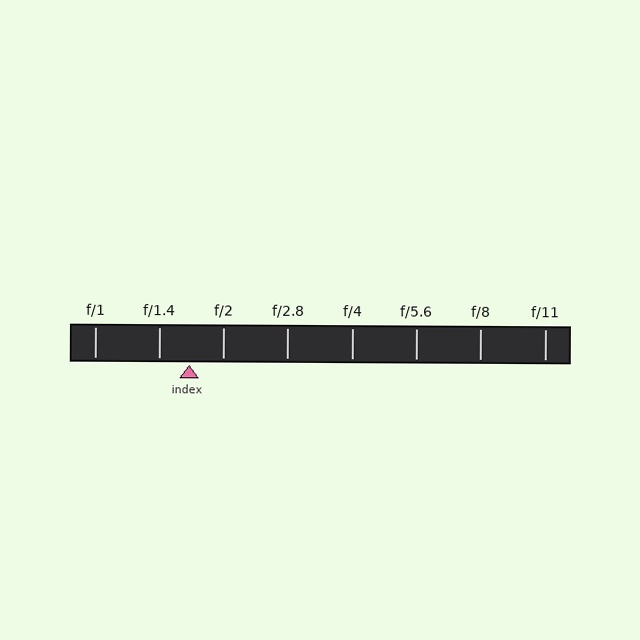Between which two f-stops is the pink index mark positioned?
The index mark is between f/1.4 and f/2.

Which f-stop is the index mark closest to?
The index mark is closest to f/1.4.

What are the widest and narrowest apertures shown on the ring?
The widest aperture shown is f/1 and the narrowest is f/11.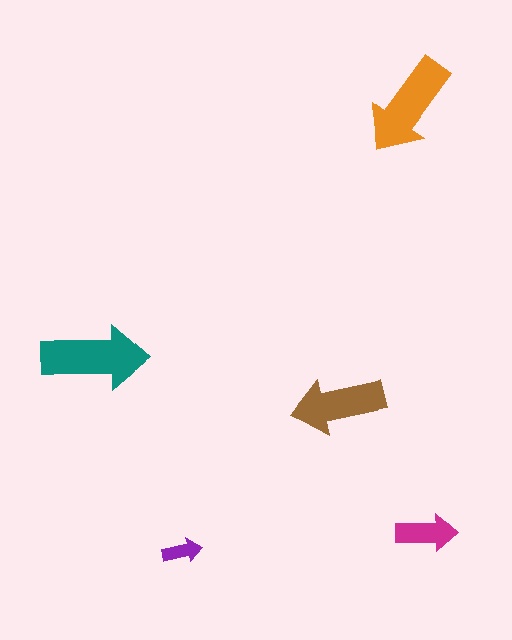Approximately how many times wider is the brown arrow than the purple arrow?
About 2.5 times wider.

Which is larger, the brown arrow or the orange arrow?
The orange one.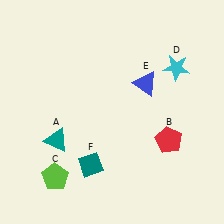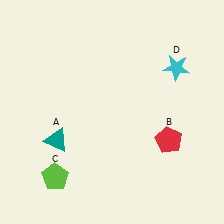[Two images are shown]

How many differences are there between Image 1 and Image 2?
There are 2 differences between the two images.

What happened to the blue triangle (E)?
The blue triangle (E) was removed in Image 2. It was in the top-right area of Image 1.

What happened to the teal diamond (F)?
The teal diamond (F) was removed in Image 2. It was in the bottom-left area of Image 1.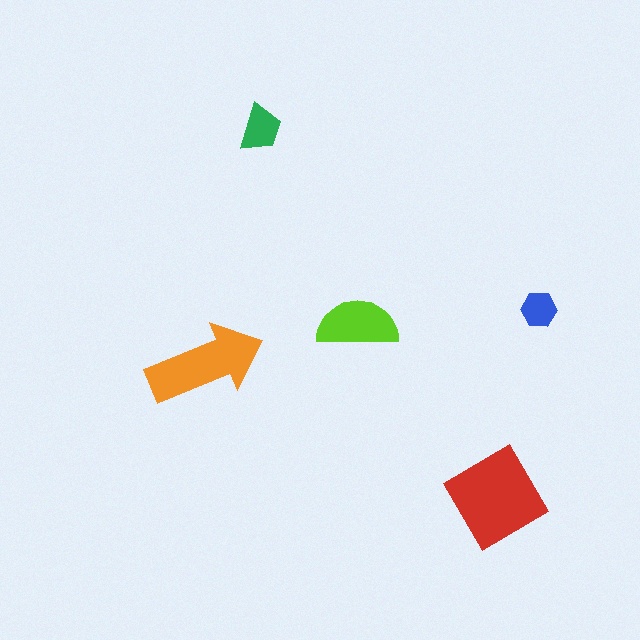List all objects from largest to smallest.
The red diamond, the orange arrow, the lime semicircle, the green trapezoid, the blue hexagon.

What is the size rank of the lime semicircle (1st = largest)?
3rd.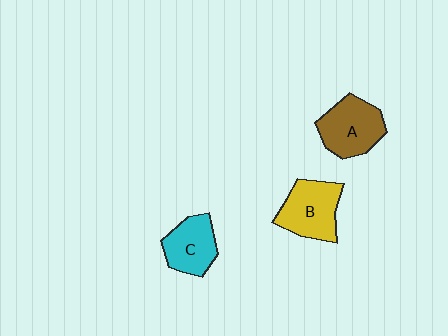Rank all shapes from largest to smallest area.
From largest to smallest: A (brown), B (yellow), C (cyan).